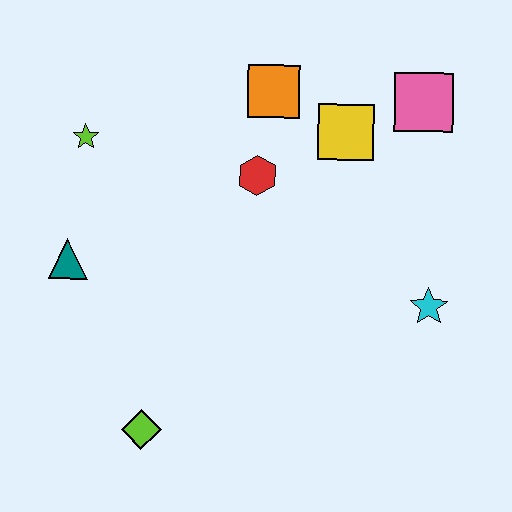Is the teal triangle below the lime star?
Yes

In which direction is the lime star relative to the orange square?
The lime star is to the left of the orange square.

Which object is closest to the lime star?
The teal triangle is closest to the lime star.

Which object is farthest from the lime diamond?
The pink square is farthest from the lime diamond.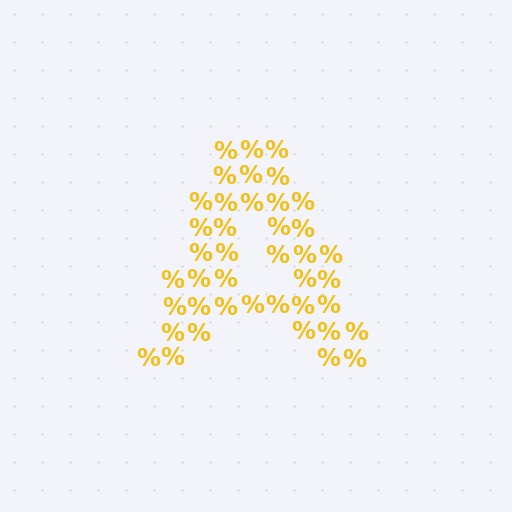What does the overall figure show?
The overall figure shows the letter A.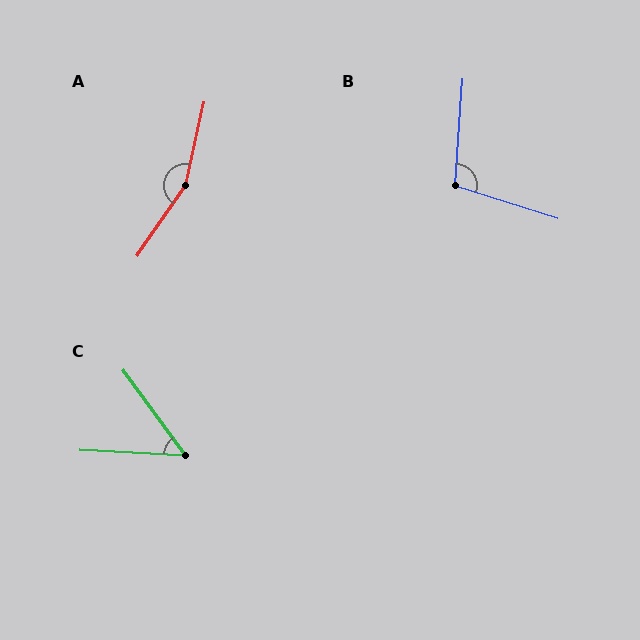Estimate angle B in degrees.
Approximately 103 degrees.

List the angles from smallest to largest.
C (51°), B (103°), A (158°).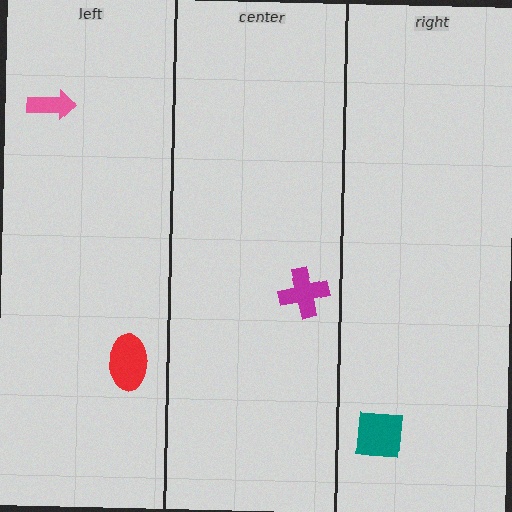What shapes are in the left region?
The red ellipse, the pink arrow.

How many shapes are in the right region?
1.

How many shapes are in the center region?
1.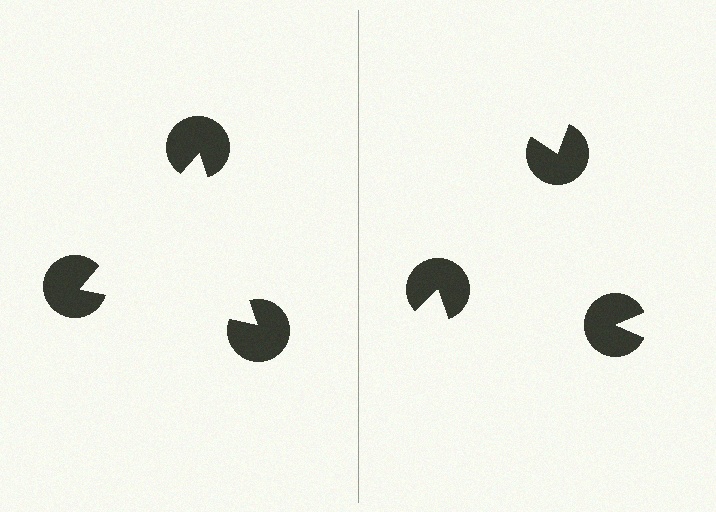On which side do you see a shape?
An illusory triangle appears on the left side. On the right side the wedge cuts are rotated, so no coherent shape forms.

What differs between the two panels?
The pac-man discs are positioned identically on both sides; only the wedge orientations differ. On the left they align to a triangle; on the right they are misaligned.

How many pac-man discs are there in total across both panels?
6 — 3 on each side.